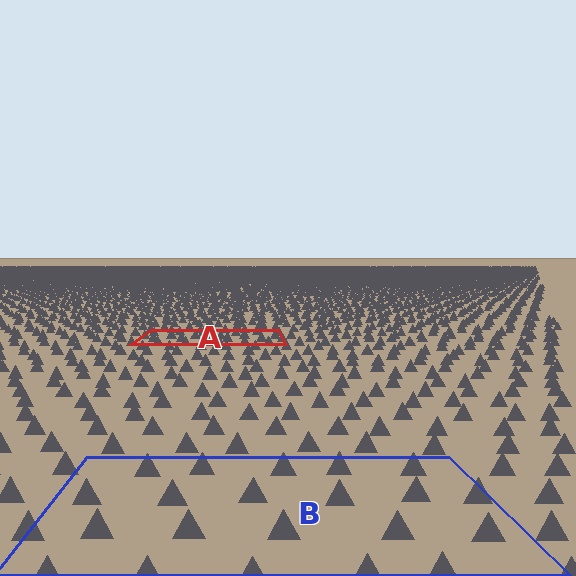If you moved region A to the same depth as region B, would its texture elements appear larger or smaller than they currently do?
They would appear larger. At a closer depth, the same texture elements are projected at a bigger on-screen size.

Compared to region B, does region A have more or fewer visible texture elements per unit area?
Region A has more texture elements per unit area — they are packed more densely because it is farther away.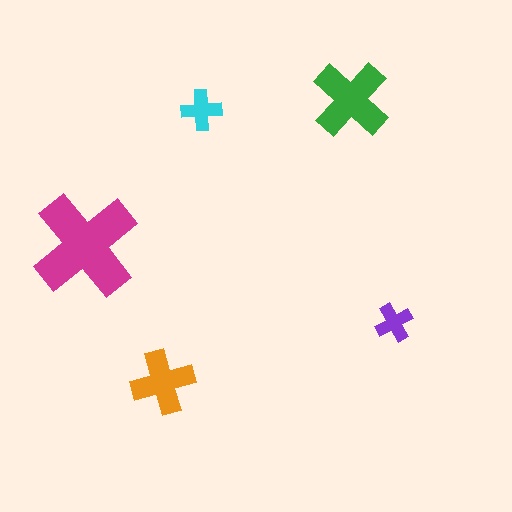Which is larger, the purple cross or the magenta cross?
The magenta one.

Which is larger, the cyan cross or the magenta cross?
The magenta one.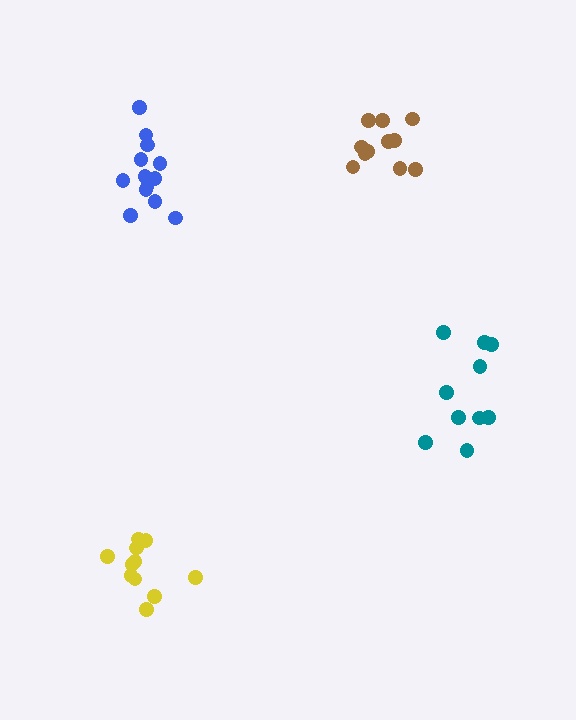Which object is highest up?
The brown cluster is topmost.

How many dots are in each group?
Group 1: 13 dots, Group 2: 10 dots, Group 3: 11 dots, Group 4: 12 dots (46 total).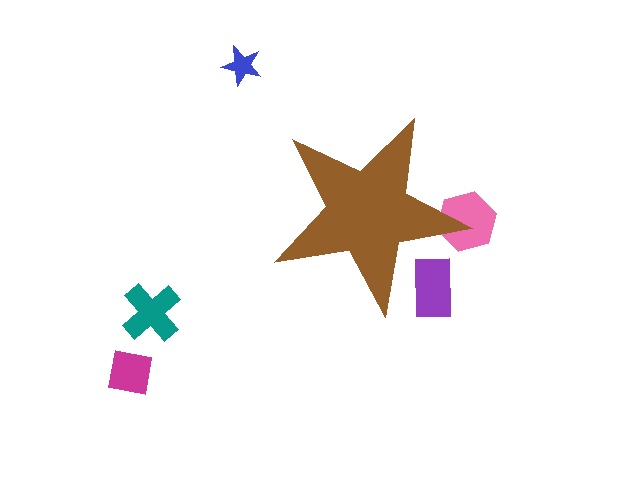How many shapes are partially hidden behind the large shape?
2 shapes are partially hidden.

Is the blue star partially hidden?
No, the blue star is fully visible.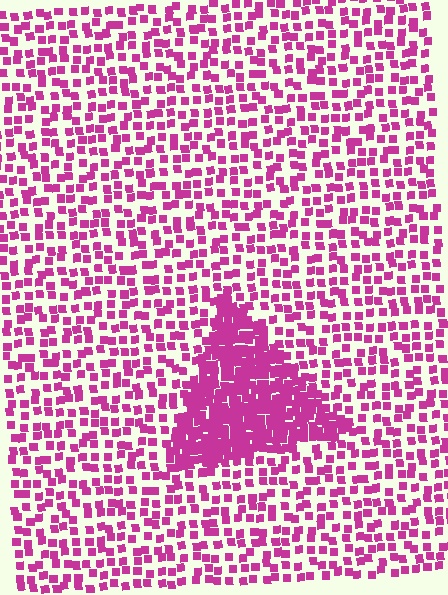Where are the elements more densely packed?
The elements are more densely packed inside the triangle boundary.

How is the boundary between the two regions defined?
The boundary is defined by a change in element density (approximately 2.6x ratio). All elements are the same color, size, and shape.